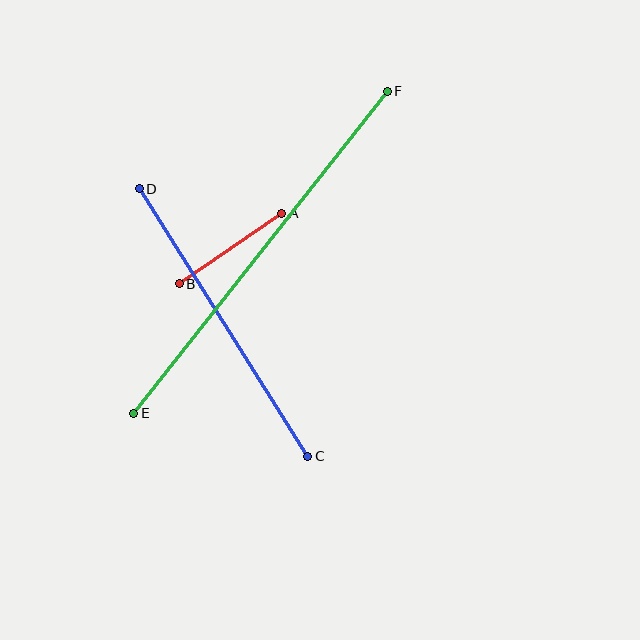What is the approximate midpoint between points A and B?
The midpoint is at approximately (230, 248) pixels.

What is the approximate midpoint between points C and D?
The midpoint is at approximately (223, 322) pixels.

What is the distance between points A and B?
The distance is approximately 124 pixels.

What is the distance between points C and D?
The distance is approximately 316 pixels.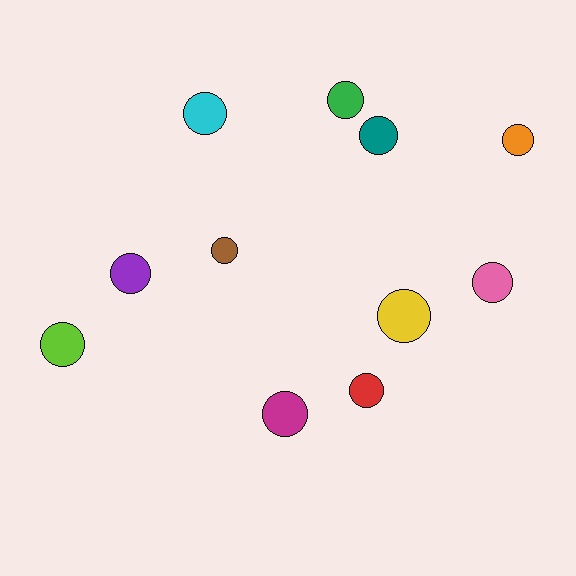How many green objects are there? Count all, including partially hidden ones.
There is 1 green object.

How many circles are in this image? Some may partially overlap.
There are 11 circles.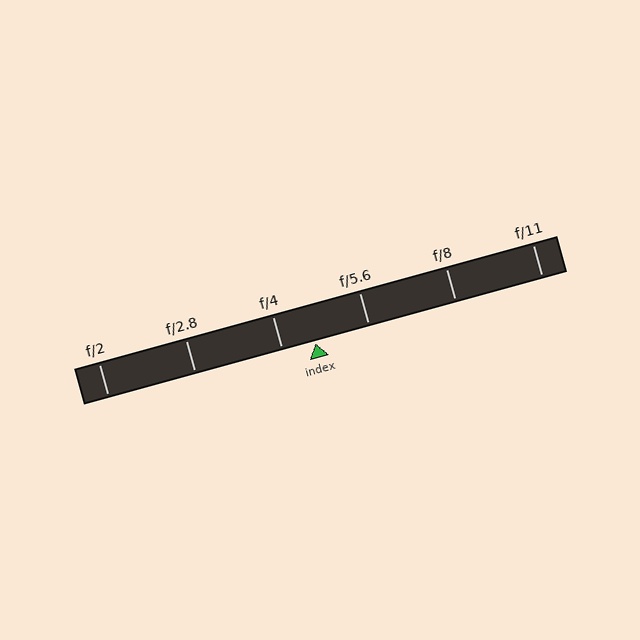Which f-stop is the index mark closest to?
The index mark is closest to f/4.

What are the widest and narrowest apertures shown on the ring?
The widest aperture shown is f/2 and the narrowest is f/11.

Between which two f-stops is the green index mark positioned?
The index mark is between f/4 and f/5.6.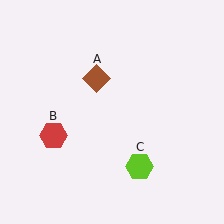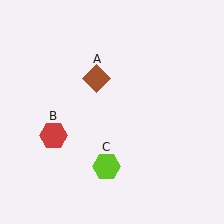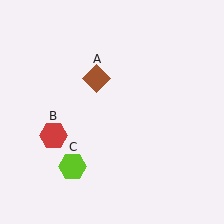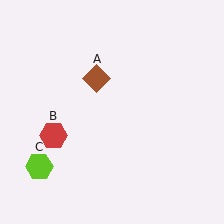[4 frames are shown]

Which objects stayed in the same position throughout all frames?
Brown diamond (object A) and red hexagon (object B) remained stationary.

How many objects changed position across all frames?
1 object changed position: lime hexagon (object C).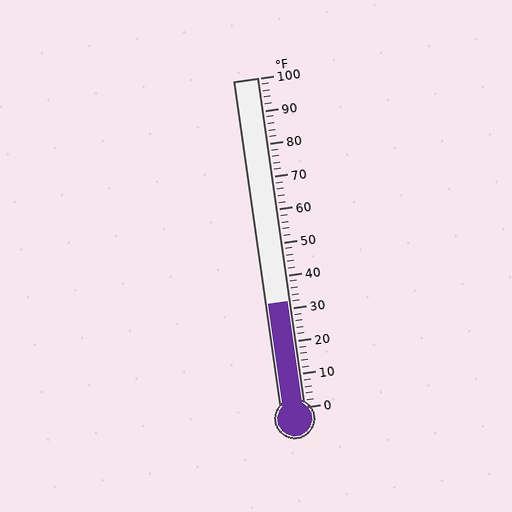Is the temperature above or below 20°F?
The temperature is above 20°F.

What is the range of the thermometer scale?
The thermometer scale ranges from 0°F to 100°F.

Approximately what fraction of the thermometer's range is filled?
The thermometer is filled to approximately 30% of its range.